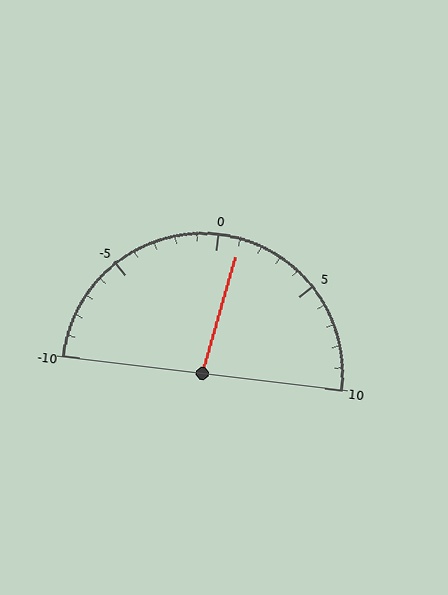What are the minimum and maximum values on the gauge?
The gauge ranges from -10 to 10.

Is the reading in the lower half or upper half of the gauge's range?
The reading is in the upper half of the range (-10 to 10).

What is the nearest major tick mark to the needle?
The nearest major tick mark is 0.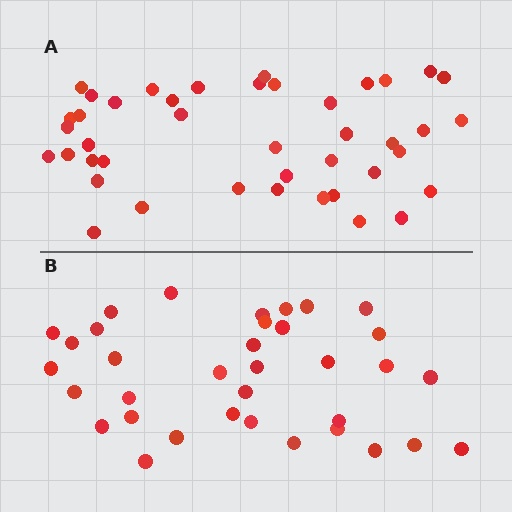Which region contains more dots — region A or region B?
Region A (the top region) has more dots.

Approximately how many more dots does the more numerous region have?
Region A has roughly 8 or so more dots than region B.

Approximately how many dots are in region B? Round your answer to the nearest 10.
About 40 dots. (The exact count is 35, which rounds to 40.)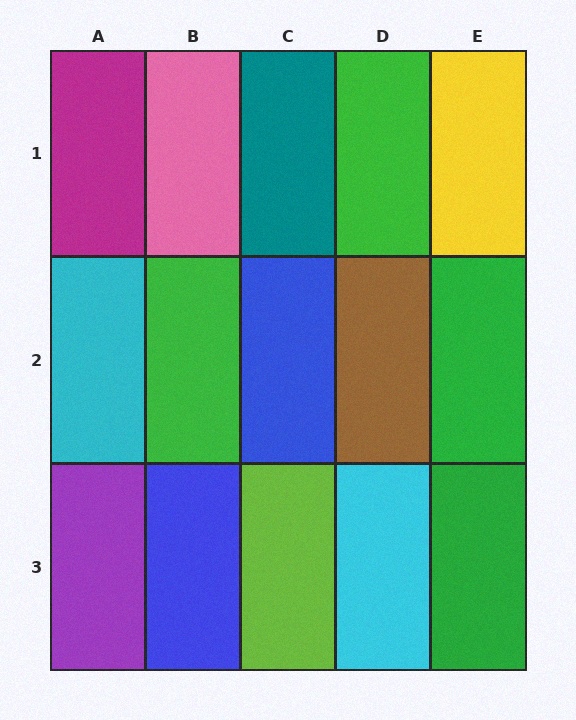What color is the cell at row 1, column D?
Green.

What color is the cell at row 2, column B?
Green.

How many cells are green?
4 cells are green.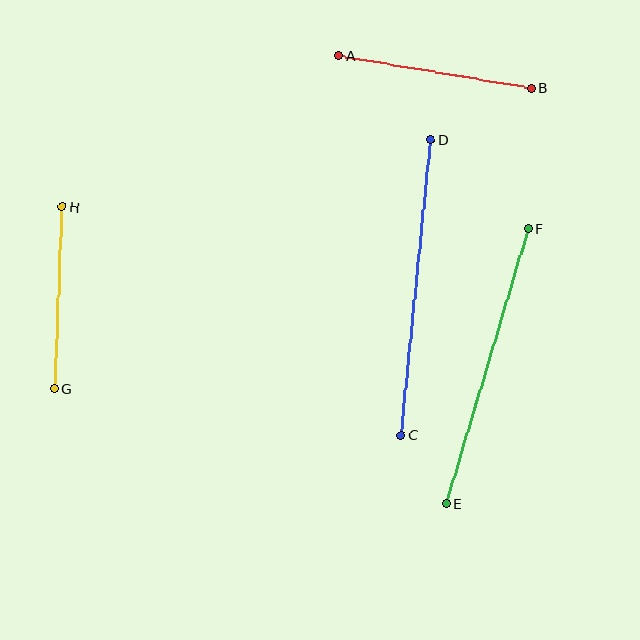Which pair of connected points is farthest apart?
Points C and D are farthest apart.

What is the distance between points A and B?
The distance is approximately 195 pixels.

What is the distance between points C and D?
The distance is approximately 297 pixels.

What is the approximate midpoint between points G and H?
The midpoint is at approximately (58, 298) pixels.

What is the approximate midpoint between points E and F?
The midpoint is at approximately (487, 366) pixels.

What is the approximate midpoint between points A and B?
The midpoint is at approximately (435, 72) pixels.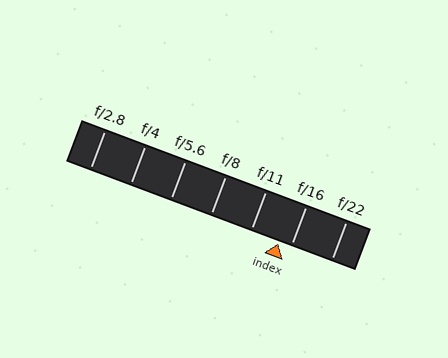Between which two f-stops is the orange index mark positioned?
The index mark is between f/11 and f/16.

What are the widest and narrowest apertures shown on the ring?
The widest aperture shown is f/2.8 and the narrowest is f/22.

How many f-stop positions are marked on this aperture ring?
There are 7 f-stop positions marked.